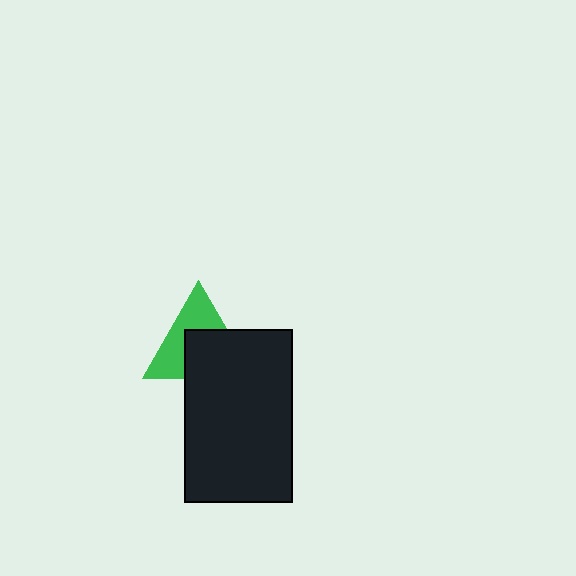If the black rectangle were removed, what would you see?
You would see the complete green triangle.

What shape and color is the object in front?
The object in front is a black rectangle.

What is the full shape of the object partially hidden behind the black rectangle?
The partially hidden object is a green triangle.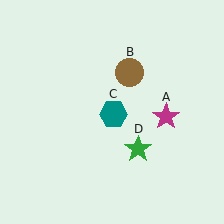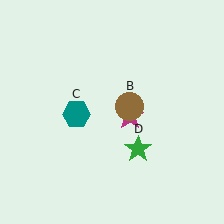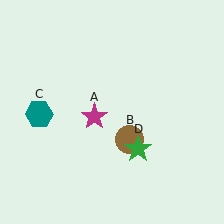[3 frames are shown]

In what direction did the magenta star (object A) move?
The magenta star (object A) moved left.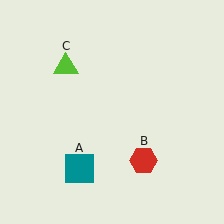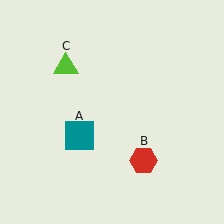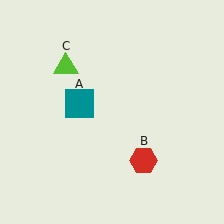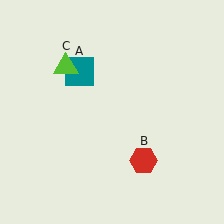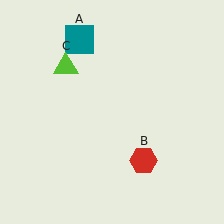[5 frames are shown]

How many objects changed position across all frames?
1 object changed position: teal square (object A).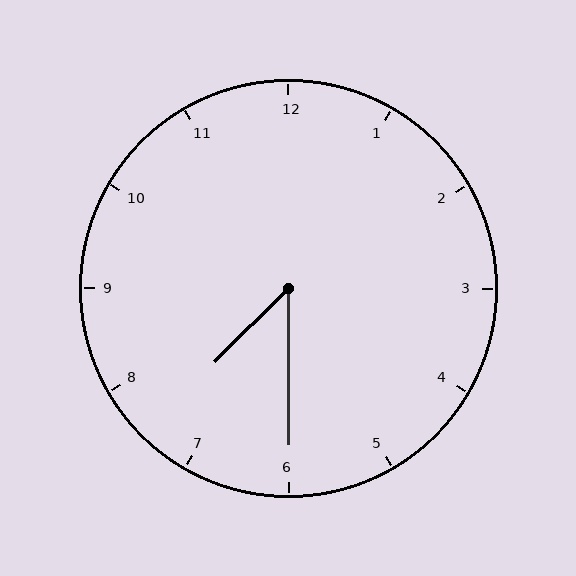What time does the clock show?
7:30.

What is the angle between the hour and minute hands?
Approximately 45 degrees.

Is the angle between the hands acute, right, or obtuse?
It is acute.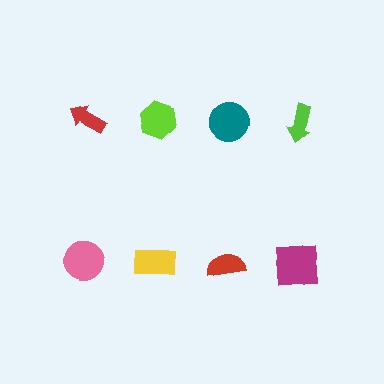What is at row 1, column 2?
A lime hexagon.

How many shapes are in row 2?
4 shapes.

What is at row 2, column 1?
A pink circle.